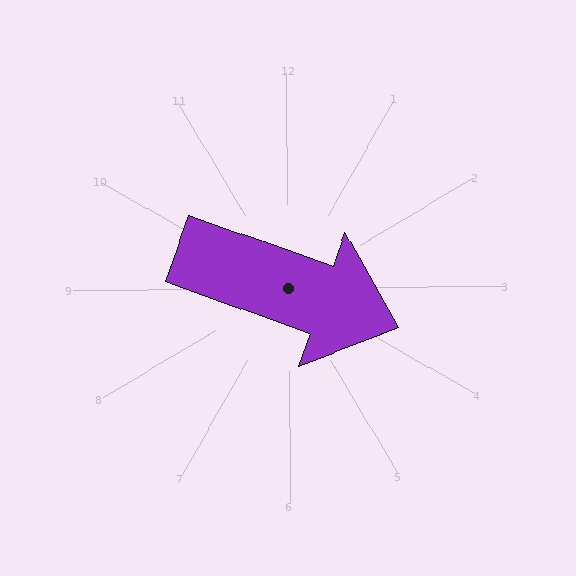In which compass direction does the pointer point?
East.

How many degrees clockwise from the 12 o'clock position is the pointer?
Approximately 110 degrees.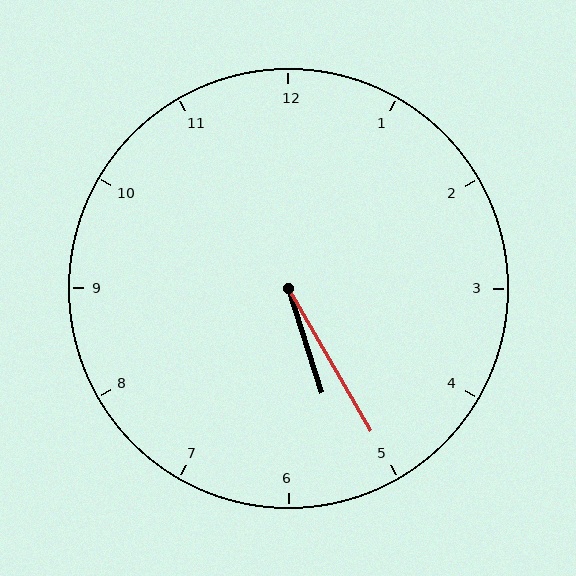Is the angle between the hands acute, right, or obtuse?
It is acute.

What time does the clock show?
5:25.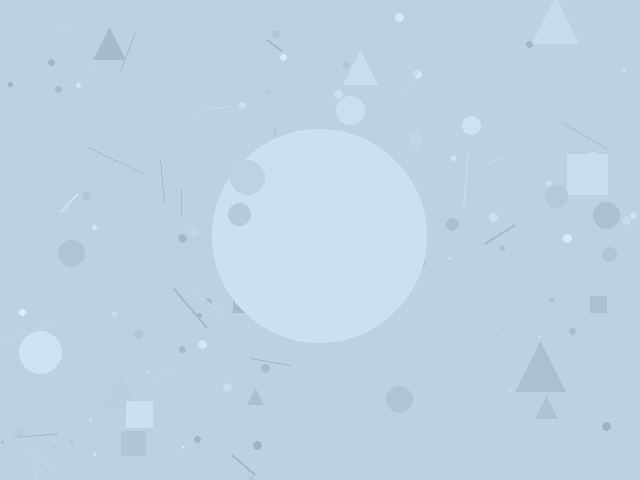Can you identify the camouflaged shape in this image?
The camouflaged shape is a circle.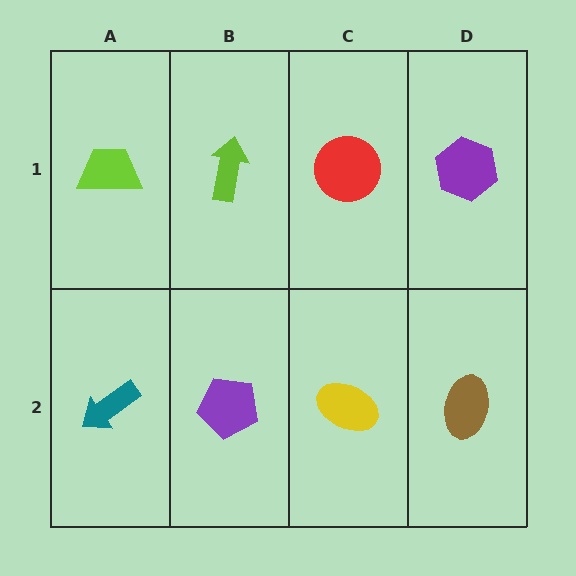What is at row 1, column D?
A purple hexagon.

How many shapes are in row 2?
4 shapes.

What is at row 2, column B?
A purple pentagon.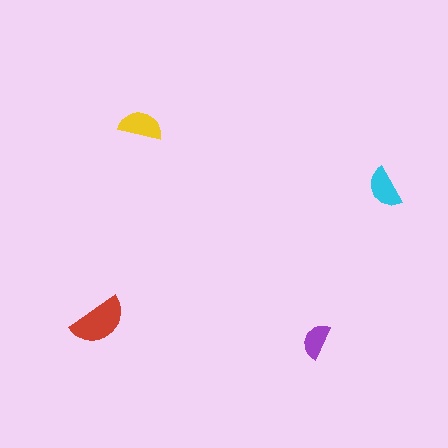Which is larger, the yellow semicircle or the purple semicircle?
The yellow one.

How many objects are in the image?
There are 4 objects in the image.